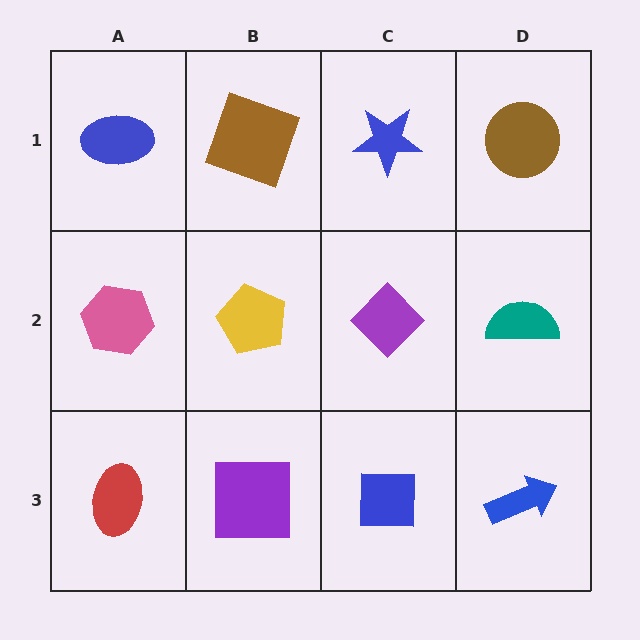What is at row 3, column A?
A red ellipse.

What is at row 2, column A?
A pink hexagon.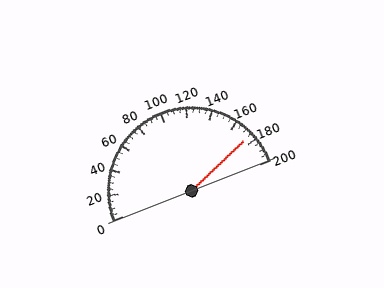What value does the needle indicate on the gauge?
The needle indicates approximately 175.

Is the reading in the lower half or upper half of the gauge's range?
The reading is in the upper half of the range (0 to 200).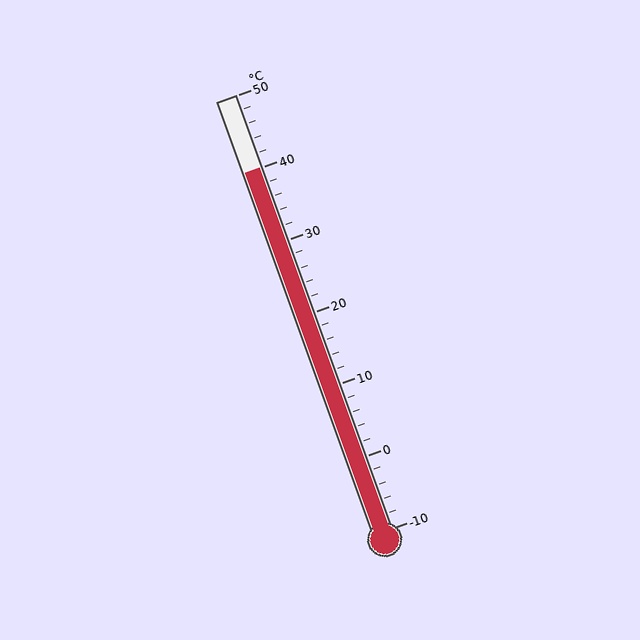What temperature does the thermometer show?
The thermometer shows approximately 40°C.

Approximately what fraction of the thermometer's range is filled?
The thermometer is filled to approximately 85% of its range.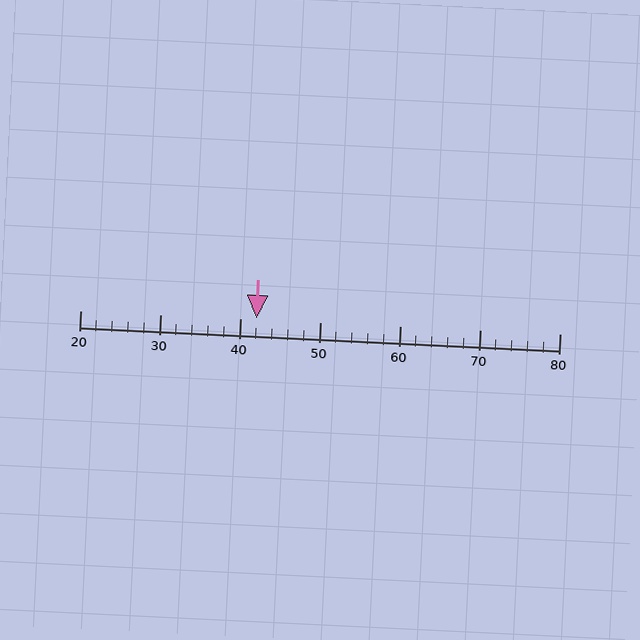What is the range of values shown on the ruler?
The ruler shows values from 20 to 80.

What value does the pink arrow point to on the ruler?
The pink arrow points to approximately 42.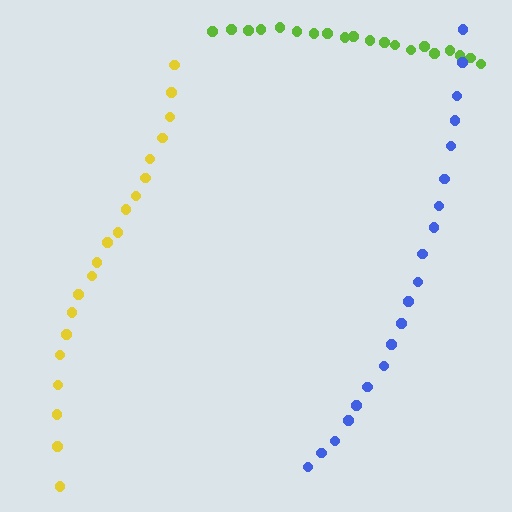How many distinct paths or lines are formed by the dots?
There are 3 distinct paths.